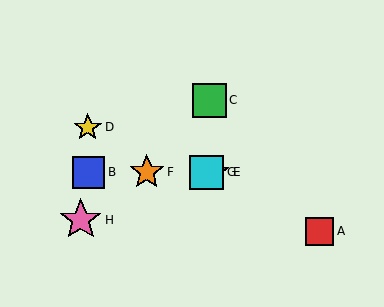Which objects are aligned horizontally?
Objects B, E, F, G are aligned horizontally.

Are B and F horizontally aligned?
Yes, both are at y≈172.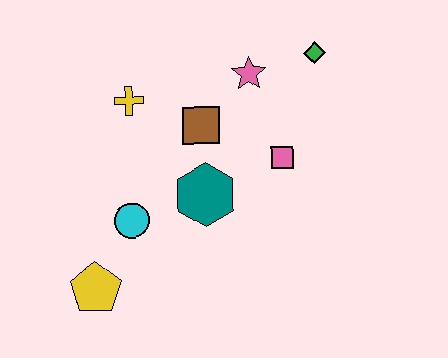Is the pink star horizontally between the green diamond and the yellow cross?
Yes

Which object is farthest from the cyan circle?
The green diamond is farthest from the cyan circle.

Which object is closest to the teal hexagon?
The brown square is closest to the teal hexagon.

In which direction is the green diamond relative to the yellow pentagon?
The green diamond is above the yellow pentagon.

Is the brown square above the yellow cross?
No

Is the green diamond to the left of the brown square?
No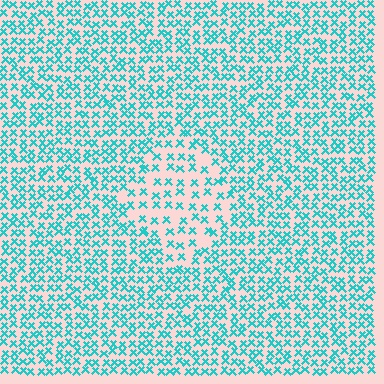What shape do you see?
I see a diamond.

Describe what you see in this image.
The image contains small cyan elements arranged at two different densities. A diamond-shaped region is visible where the elements are less densely packed than the surrounding area.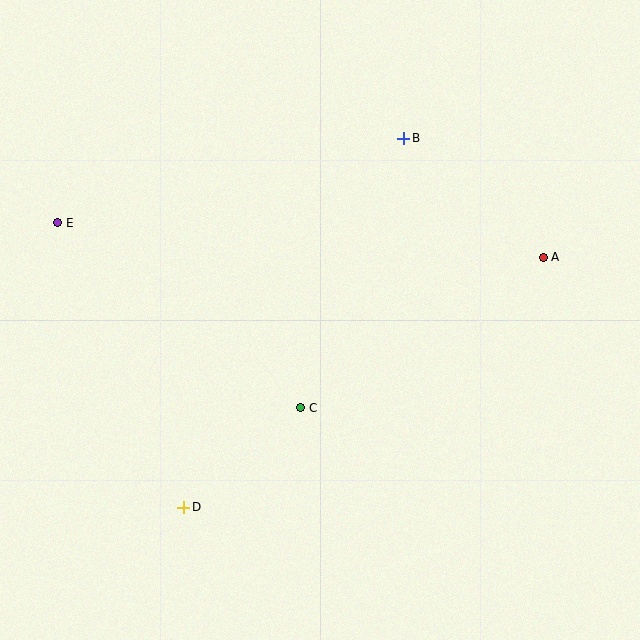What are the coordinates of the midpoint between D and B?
The midpoint between D and B is at (294, 323).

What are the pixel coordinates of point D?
Point D is at (183, 507).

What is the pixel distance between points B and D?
The distance between B and D is 430 pixels.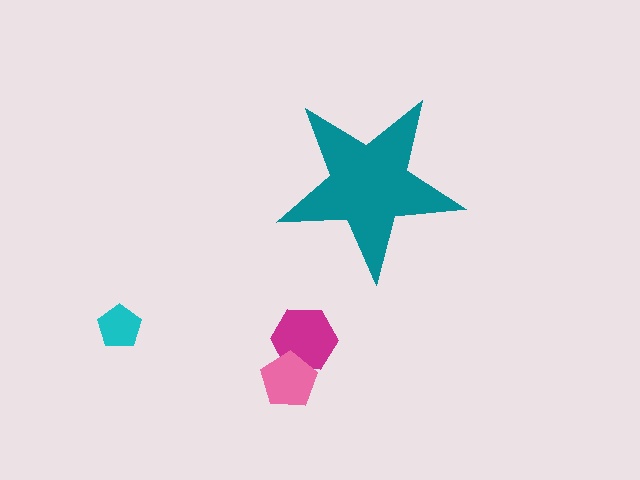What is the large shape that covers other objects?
A teal star.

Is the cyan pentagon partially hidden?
No, the cyan pentagon is fully visible.